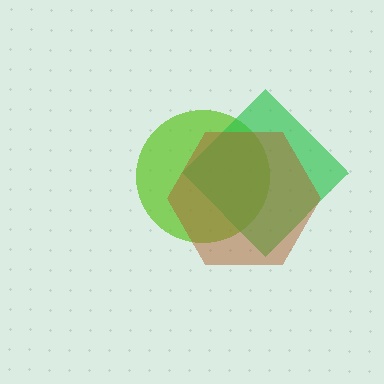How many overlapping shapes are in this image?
There are 3 overlapping shapes in the image.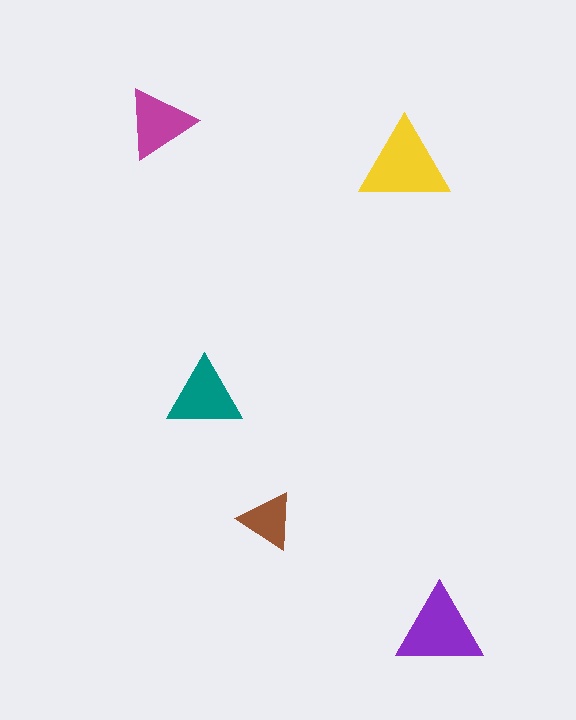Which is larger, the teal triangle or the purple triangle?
The purple one.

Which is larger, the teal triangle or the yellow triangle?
The yellow one.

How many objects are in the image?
There are 5 objects in the image.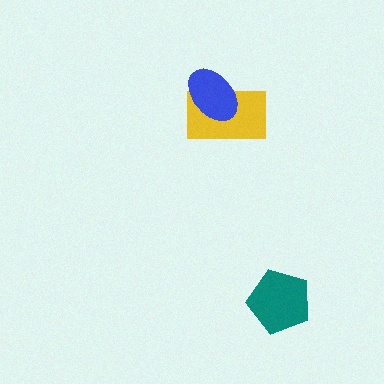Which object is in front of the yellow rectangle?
The blue ellipse is in front of the yellow rectangle.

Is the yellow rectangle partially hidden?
Yes, it is partially covered by another shape.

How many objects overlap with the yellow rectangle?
1 object overlaps with the yellow rectangle.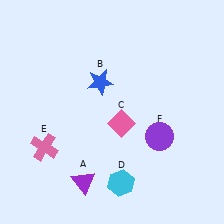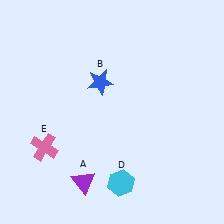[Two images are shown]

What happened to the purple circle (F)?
The purple circle (F) was removed in Image 2. It was in the bottom-right area of Image 1.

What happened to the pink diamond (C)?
The pink diamond (C) was removed in Image 2. It was in the bottom-right area of Image 1.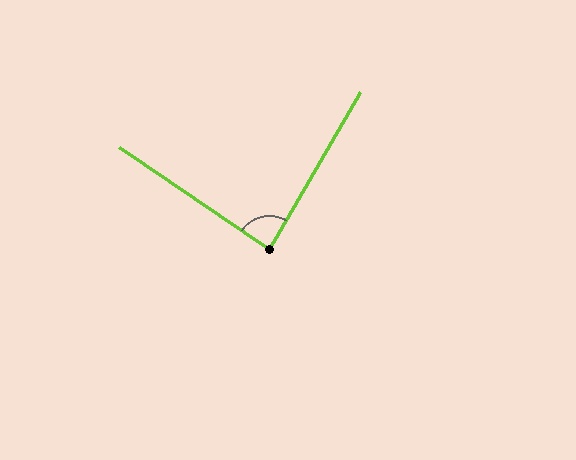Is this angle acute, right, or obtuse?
It is approximately a right angle.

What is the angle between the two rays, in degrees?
Approximately 86 degrees.